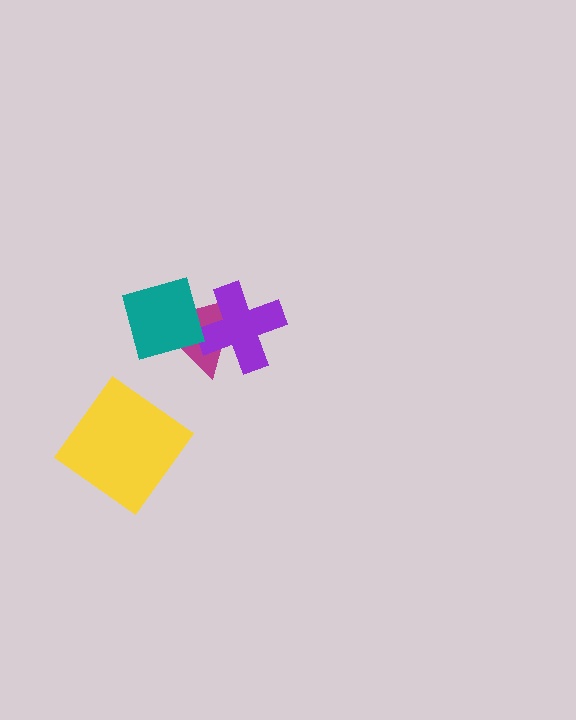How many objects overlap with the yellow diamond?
0 objects overlap with the yellow diamond.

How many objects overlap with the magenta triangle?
2 objects overlap with the magenta triangle.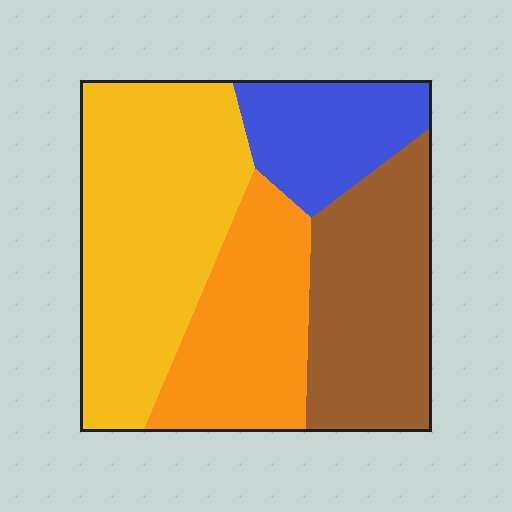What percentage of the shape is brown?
Brown covers about 25% of the shape.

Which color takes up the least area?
Blue, at roughly 15%.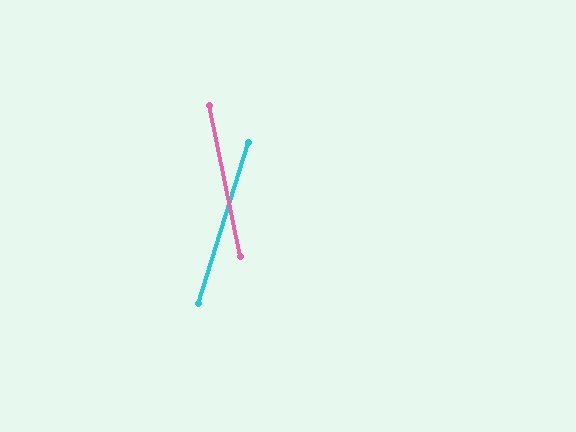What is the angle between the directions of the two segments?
Approximately 29 degrees.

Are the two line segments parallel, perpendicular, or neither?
Neither parallel nor perpendicular — they differ by about 29°.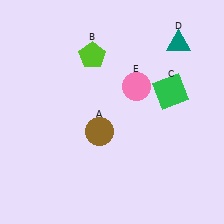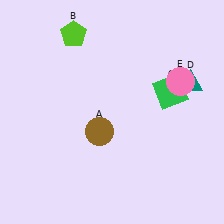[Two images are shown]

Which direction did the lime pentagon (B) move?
The lime pentagon (B) moved up.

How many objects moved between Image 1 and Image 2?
3 objects moved between the two images.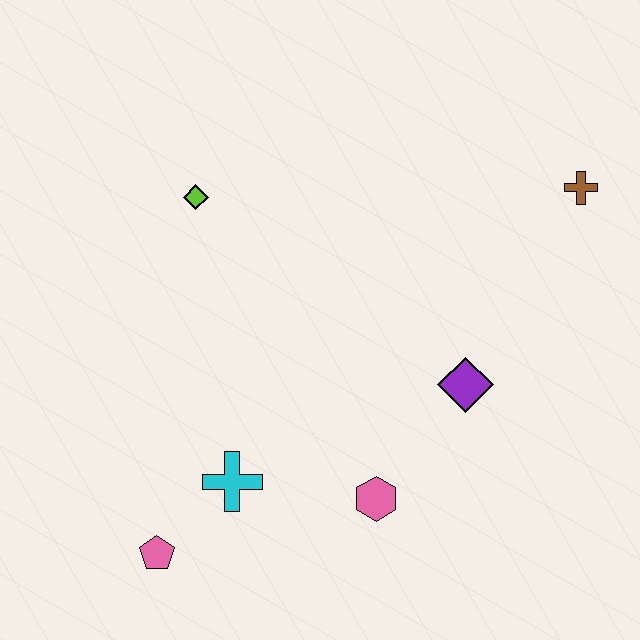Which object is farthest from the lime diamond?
The brown cross is farthest from the lime diamond.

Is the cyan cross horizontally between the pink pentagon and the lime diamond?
No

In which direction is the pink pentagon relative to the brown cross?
The pink pentagon is to the left of the brown cross.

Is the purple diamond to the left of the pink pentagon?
No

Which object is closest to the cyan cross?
The pink pentagon is closest to the cyan cross.